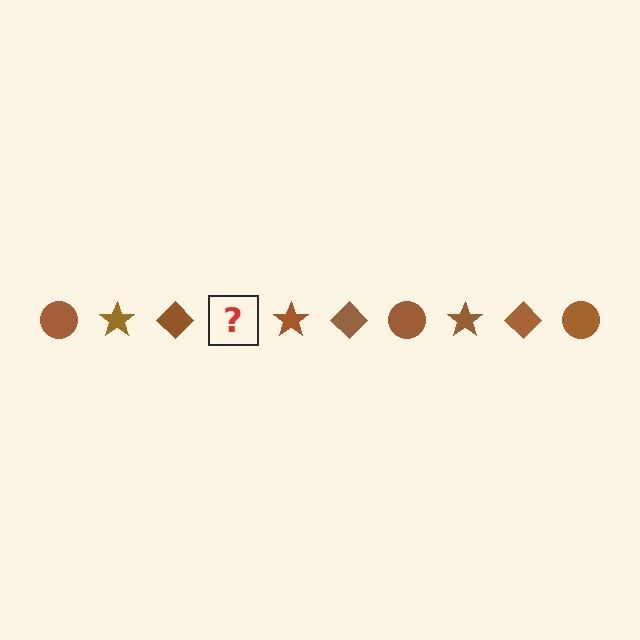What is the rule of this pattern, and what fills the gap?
The rule is that the pattern cycles through circle, star, diamond shapes in brown. The gap should be filled with a brown circle.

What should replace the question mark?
The question mark should be replaced with a brown circle.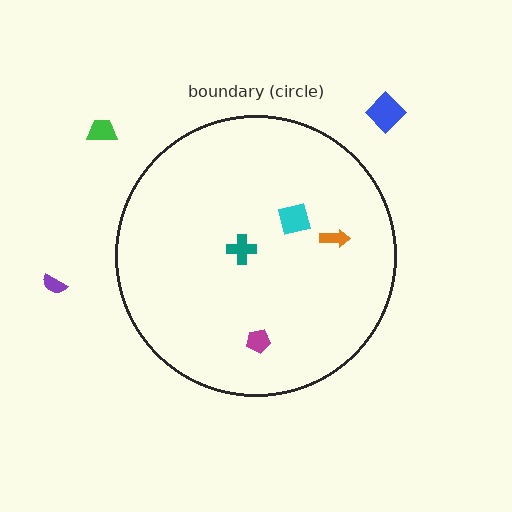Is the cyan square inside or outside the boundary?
Inside.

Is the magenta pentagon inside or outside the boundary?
Inside.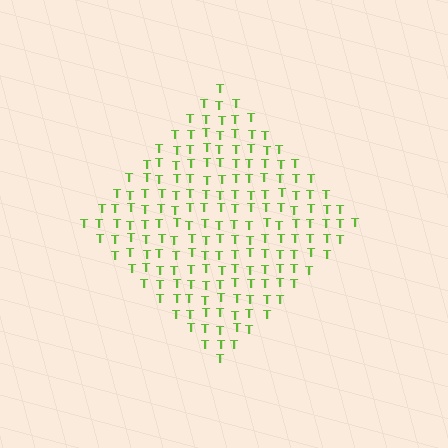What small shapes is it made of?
It is made of small letter T's.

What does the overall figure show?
The overall figure shows a diamond.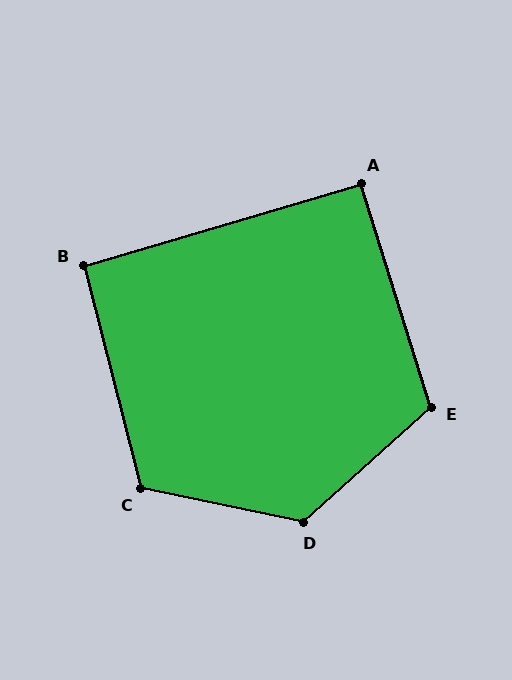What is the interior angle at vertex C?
Approximately 116 degrees (obtuse).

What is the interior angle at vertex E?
Approximately 114 degrees (obtuse).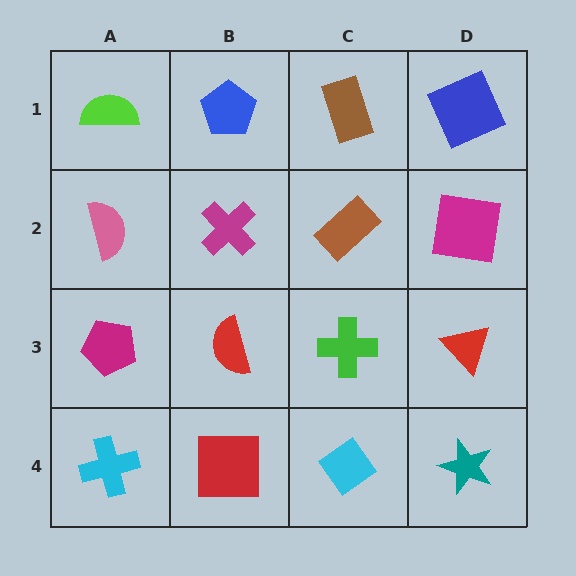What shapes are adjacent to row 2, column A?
A lime semicircle (row 1, column A), a magenta pentagon (row 3, column A), a magenta cross (row 2, column B).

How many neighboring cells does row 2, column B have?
4.